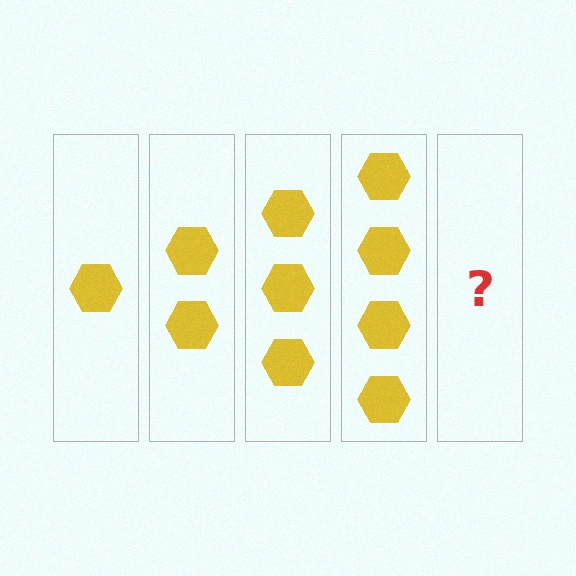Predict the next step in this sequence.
The next step is 5 hexagons.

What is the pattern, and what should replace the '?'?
The pattern is that each step adds one more hexagon. The '?' should be 5 hexagons.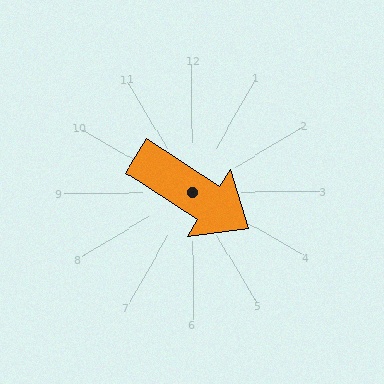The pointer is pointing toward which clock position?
Roughly 4 o'clock.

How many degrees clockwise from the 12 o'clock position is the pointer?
Approximately 123 degrees.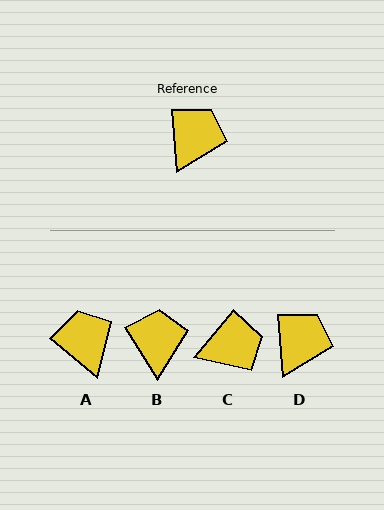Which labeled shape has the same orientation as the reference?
D.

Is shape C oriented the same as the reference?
No, it is off by about 44 degrees.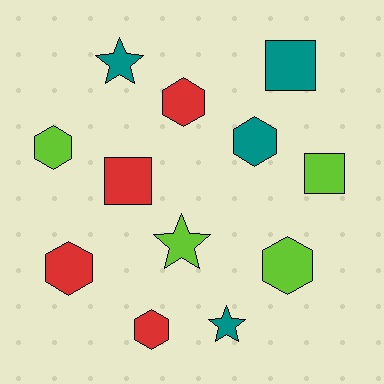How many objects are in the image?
There are 12 objects.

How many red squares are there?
There is 1 red square.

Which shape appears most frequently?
Hexagon, with 6 objects.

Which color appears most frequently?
Red, with 4 objects.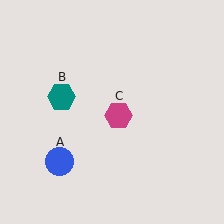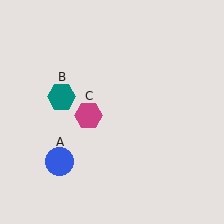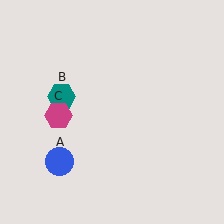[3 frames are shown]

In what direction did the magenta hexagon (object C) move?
The magenta hexagon (object C) moved left.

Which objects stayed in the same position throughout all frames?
Blue circle (object A) and teal hexagon (object B) remained stationary.